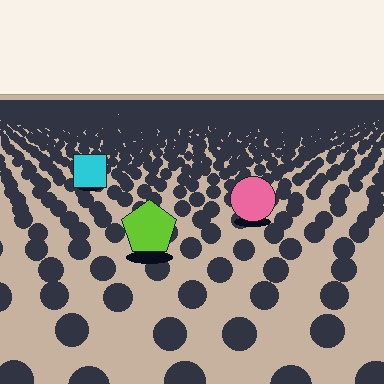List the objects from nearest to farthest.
From nearest to farthest: the lime pentagon, the pink circle, the cyan square.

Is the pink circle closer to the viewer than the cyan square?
Yes. The pink circle is closer — you can tell from the texture gradient: the ground texture is coarser near it.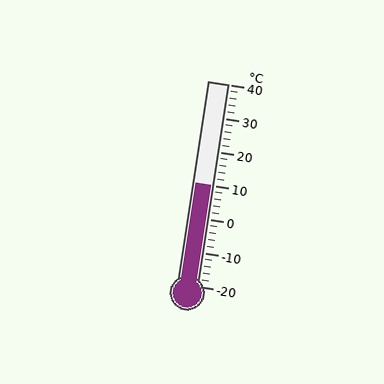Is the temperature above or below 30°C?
The temperature is below 30°C.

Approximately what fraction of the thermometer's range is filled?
The thermometer is filled to approximately 50% of its range.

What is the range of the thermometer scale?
The thermometer scale ranges from -20°C to 40°C.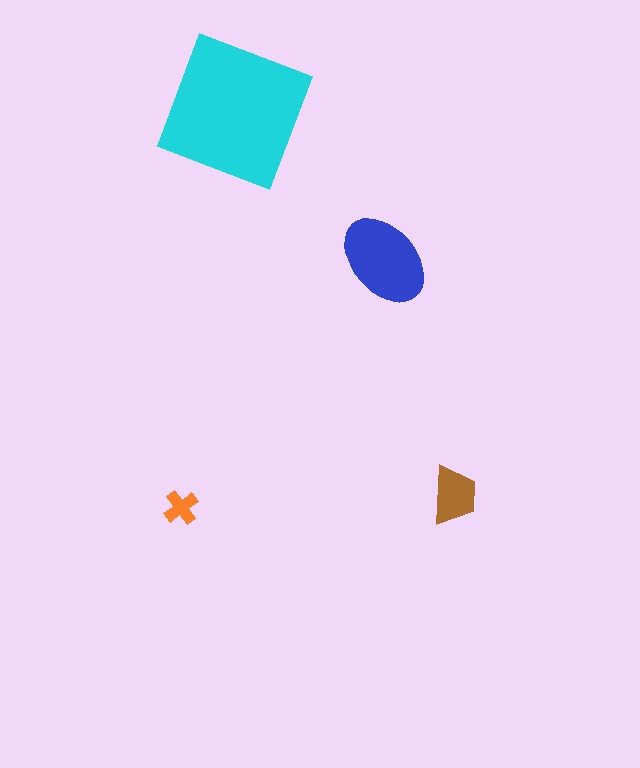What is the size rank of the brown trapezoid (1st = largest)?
3rd.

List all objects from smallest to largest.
The orange cross, the brown trapezoid, the blue ellipse, the cyan square.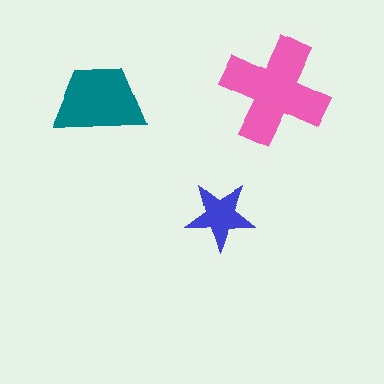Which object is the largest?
The pink cross.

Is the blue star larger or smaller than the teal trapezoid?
Smaller.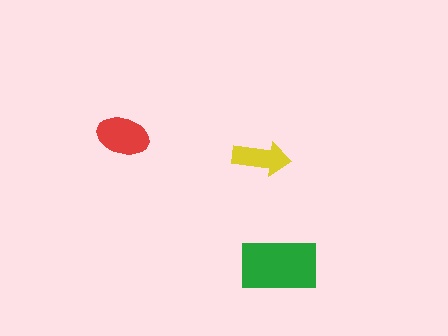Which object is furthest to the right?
The green rectangle is rightmost.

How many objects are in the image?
There are 3 objects in the image.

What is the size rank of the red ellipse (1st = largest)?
2nd.